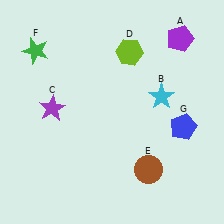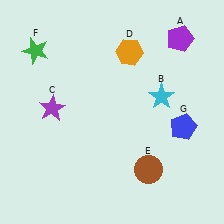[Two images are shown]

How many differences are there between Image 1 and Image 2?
There is 1 difference between the two images.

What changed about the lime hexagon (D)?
In Image 1, D is lime. In Image 2, it changed to orange.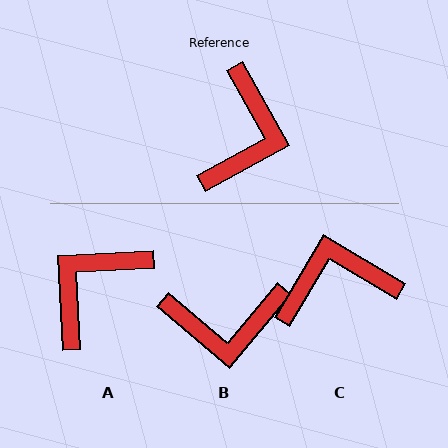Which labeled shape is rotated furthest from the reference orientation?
A, about 154 degrees away.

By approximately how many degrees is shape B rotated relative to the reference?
Approximately 69 degrees clockwise.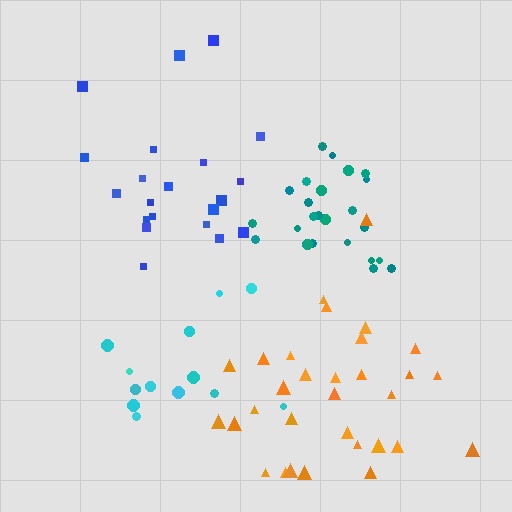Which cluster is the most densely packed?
Teal.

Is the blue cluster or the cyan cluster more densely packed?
Blue.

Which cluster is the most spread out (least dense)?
Cyan.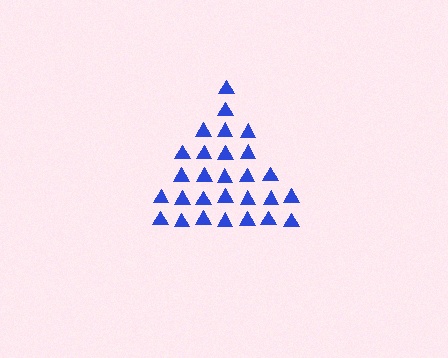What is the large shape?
The large shape is a triangle.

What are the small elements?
The small elements are triangles.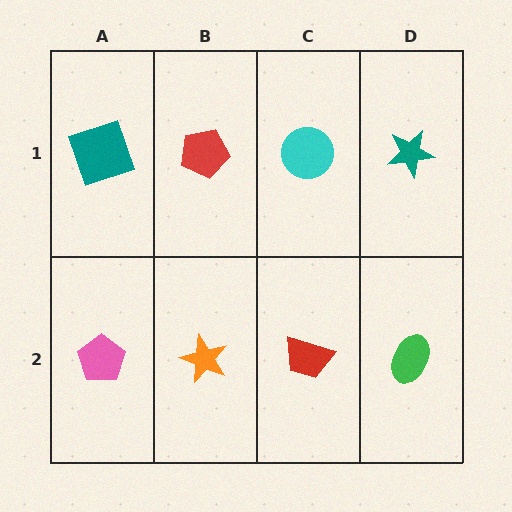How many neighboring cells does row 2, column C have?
3.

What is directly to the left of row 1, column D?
A cyan circle.